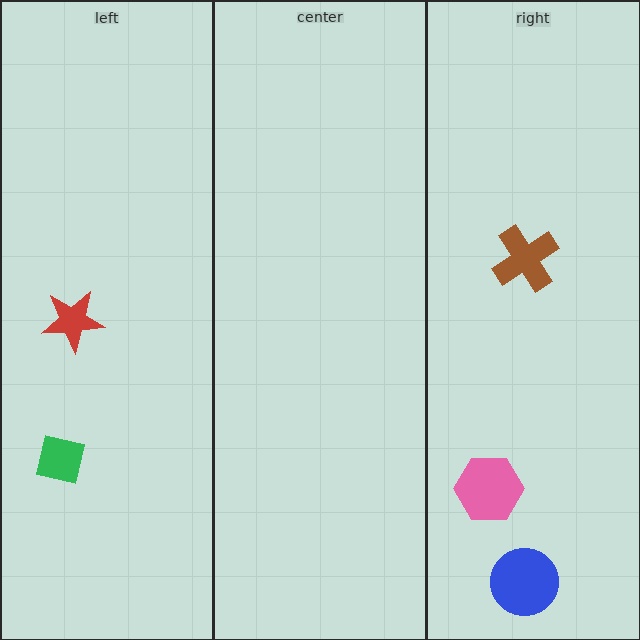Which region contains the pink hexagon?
The right region.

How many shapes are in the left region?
2.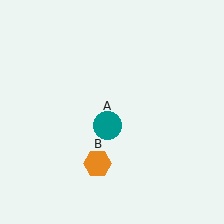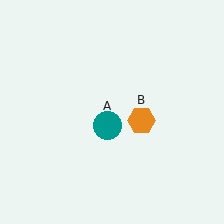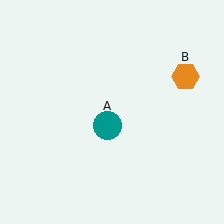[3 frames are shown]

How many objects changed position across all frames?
1 object changed position: orange hexagon (object B).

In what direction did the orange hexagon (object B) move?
The orange hexagon (object B) moved up and to the right.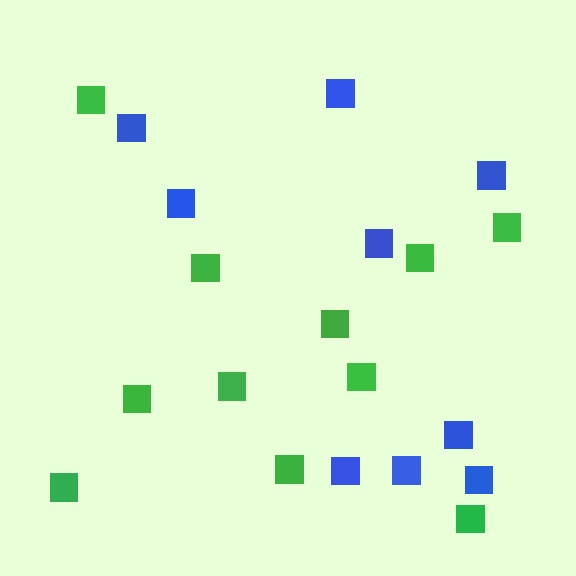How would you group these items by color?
There are 2 groups: one group of green squares (11) and one group of blue squares (9).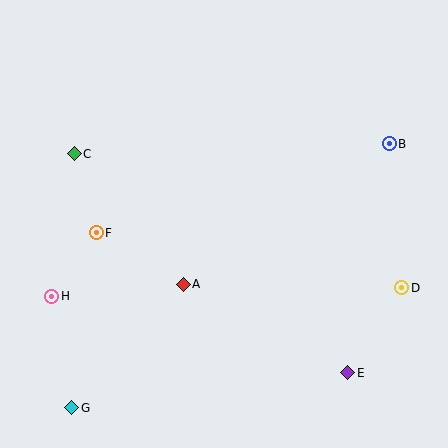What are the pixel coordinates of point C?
Point C is at (74, 154).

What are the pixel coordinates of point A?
Point A is at (183, 284).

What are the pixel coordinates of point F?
Point F is at (96, 233).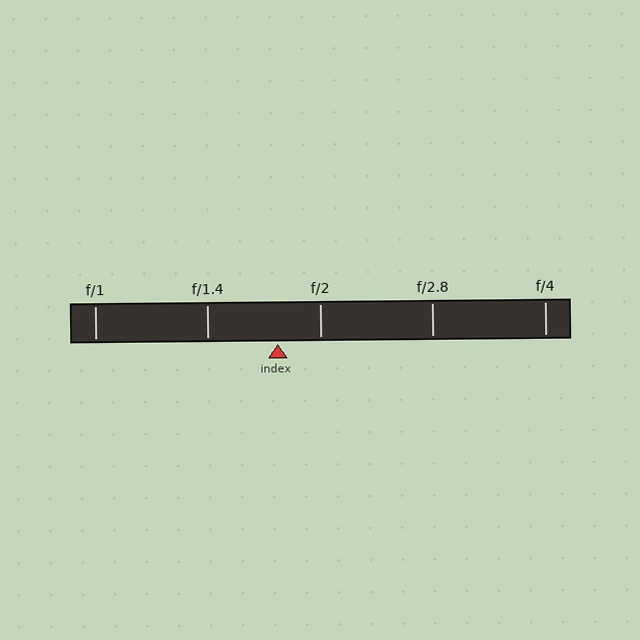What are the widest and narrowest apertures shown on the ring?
The widest aperture shown is f/1 and the narrowest is f/4.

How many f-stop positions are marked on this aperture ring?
There are 5 f-stop positions marked.